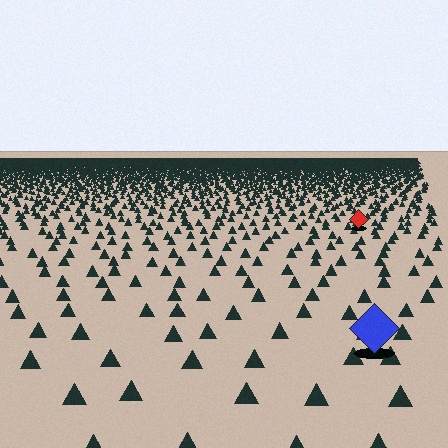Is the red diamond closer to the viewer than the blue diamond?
No. The blue diamond is closer — you can tell from the texture gradient: the ground texture is coarser near it.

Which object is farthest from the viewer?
The red diamond is farthest from the viewer. It appears smaller and the ground texture around it is denser.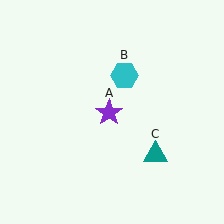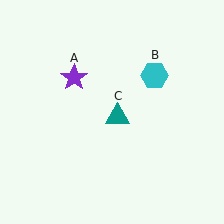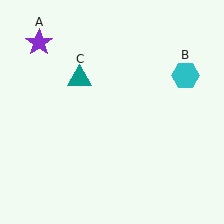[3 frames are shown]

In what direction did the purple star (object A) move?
The purple star (object A) moved up and to the left.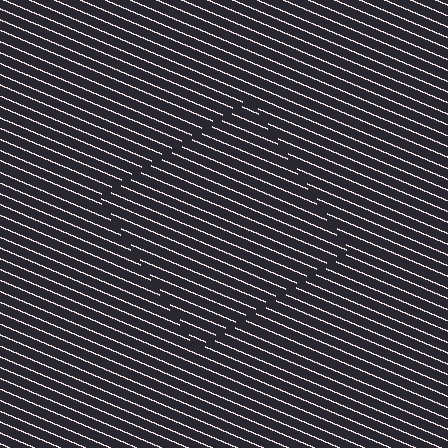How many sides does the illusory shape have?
4 sides — the line-ends trace a square.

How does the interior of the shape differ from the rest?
The interior of the shape contains the same grating, shifted by half a period — the contour is defined by the phase discontinuity where line-ends from the inner and outer gratings abut.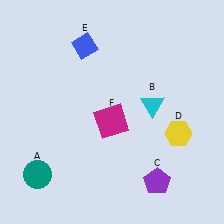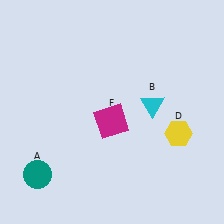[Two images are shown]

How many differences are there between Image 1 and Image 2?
There are 2 differences between the two images.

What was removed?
The blue diamond (E), the purple pentagon (C) were removed in Image 2.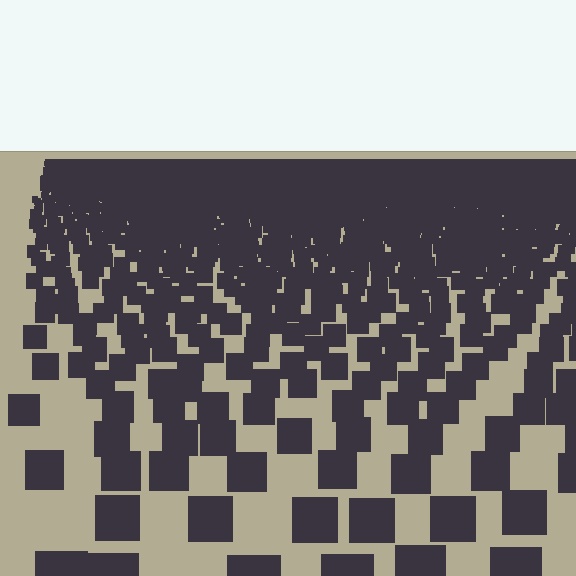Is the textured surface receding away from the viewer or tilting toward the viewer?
The surface is receding away from the viewer. Texture elements get smaller and denser toward the top.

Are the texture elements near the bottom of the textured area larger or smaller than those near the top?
Larger. Near the bottom, elements are closer to the viewer and appear at a bigger on-screen size.